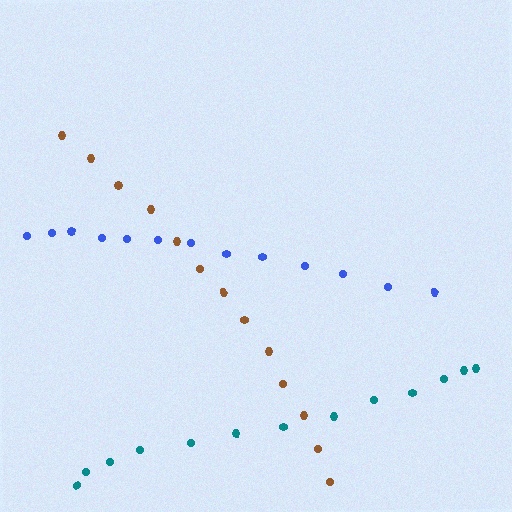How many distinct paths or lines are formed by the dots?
There are 3 distinct paths.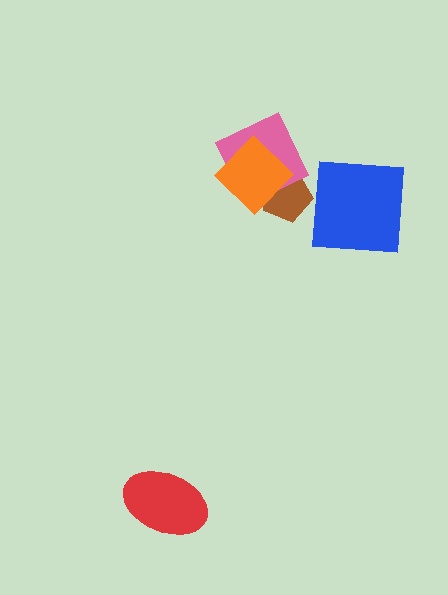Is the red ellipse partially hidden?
No, no other shape covers it.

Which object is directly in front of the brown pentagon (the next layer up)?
The pink diamond is directly in front of the brown pentagon.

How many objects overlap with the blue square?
0 objects overlap with the blue square.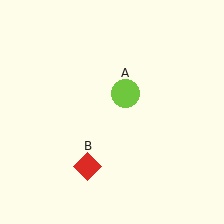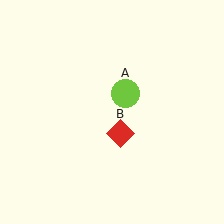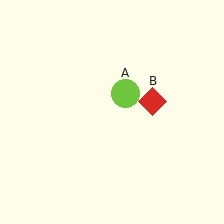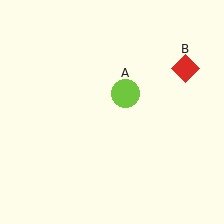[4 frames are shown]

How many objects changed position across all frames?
1 object changed position: red diamond (object B).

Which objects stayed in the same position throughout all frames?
Lime circle (object A) remained stationary.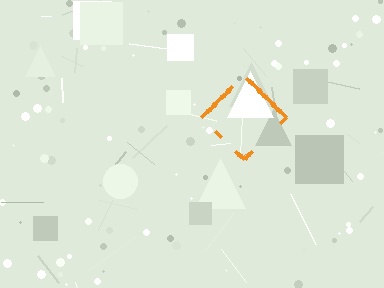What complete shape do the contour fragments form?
The contour fragments form a diamond.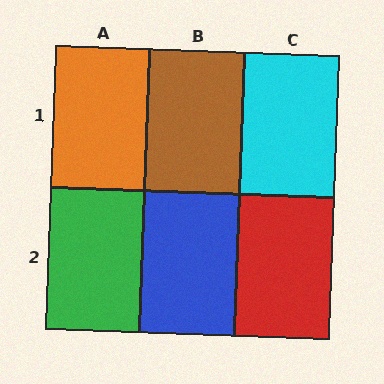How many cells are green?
1 cell is green.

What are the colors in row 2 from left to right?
Green, blue, red.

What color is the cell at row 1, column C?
Cyan.